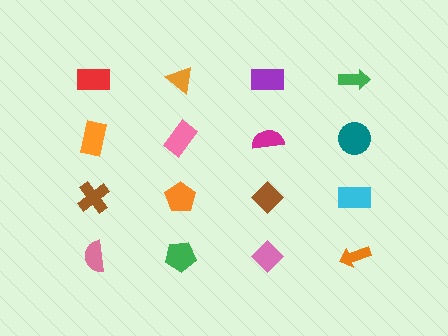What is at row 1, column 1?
A red rectangle.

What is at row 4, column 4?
An orange arrow.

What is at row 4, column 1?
A pink semicircle.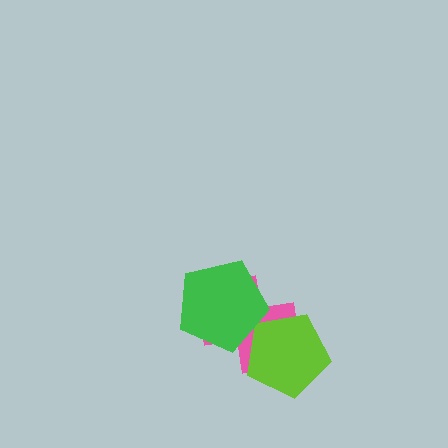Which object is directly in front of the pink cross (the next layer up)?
The lime pentagon is directly in front of the pink cross.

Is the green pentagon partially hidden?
No, no other shape covers it.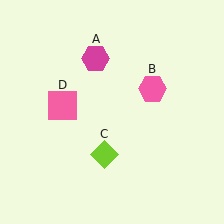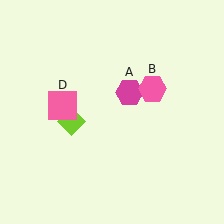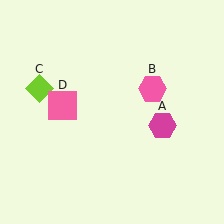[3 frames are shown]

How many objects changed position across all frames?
2 objects changed position: magenta hexagon (object A), lime diamond (object C).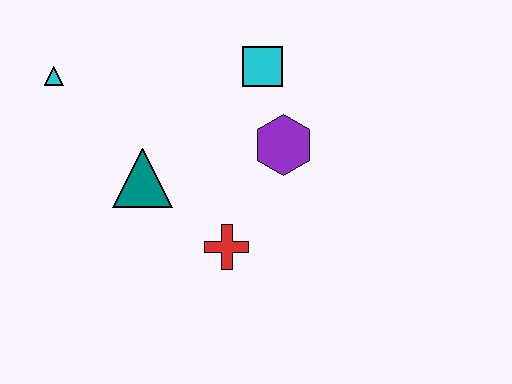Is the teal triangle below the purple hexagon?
Yes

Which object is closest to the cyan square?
The purple hexagon is closest to the cyan square.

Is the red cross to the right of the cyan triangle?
Yes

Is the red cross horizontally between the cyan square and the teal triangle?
Yes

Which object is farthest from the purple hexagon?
The cyan triangle is farthest from the purple hexagon.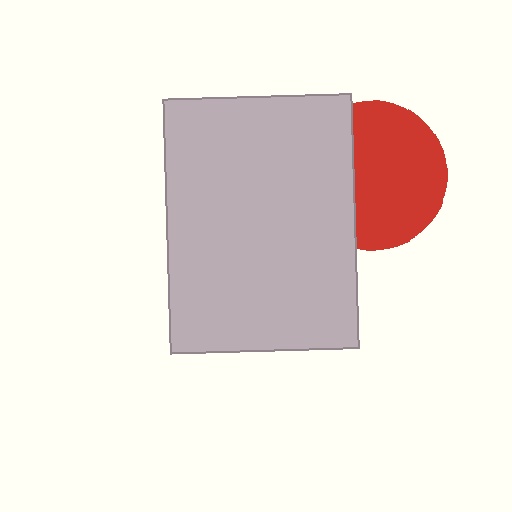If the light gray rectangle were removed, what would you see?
You would see the complete red circle.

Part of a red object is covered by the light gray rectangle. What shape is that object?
It is a circle.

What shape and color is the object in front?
The object in front is a light gray rectangle.